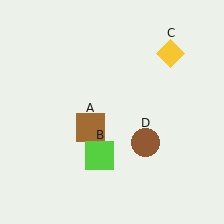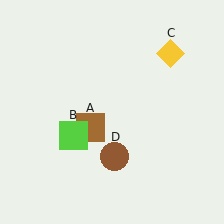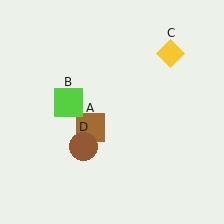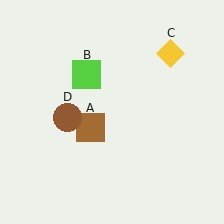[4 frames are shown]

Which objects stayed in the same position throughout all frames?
Brown square (object A) and yellow diamond (object C) remained stationary.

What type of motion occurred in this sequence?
The lime square (object B), brown circle (object D) rotated clockwise around the center of the scene.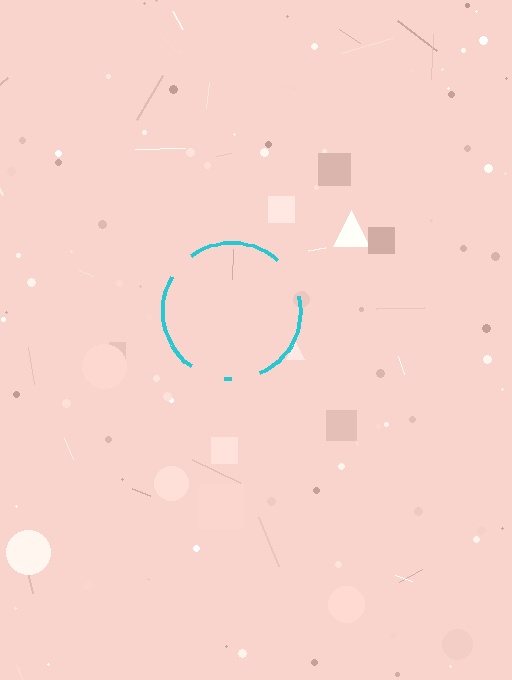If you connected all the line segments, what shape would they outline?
They would outline a circle.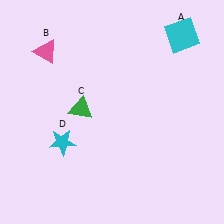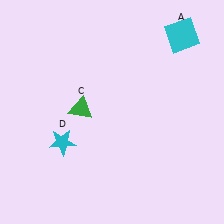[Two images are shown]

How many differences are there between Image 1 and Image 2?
There is 1 difference between the two images.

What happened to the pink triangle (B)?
The pink triangle (B) was removed in Image 2. It was in the top-left area of Image 1.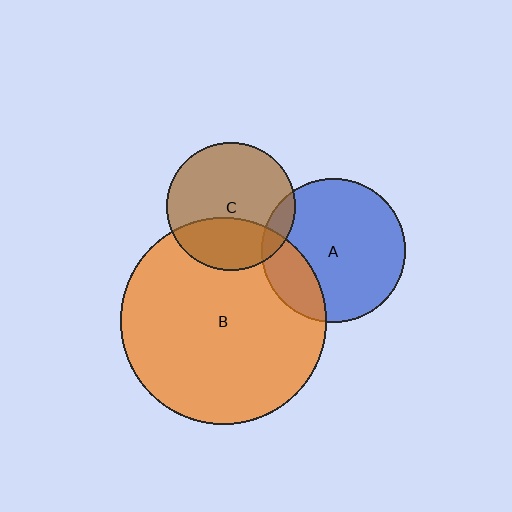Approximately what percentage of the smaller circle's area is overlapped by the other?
Approximately 20%.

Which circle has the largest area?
Circle B (orange).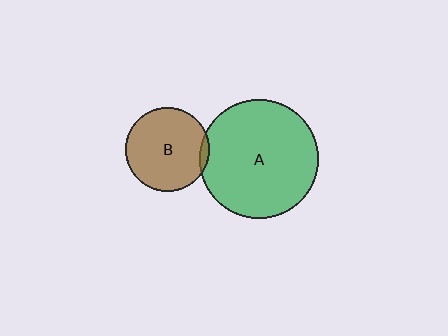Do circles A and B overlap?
Yes.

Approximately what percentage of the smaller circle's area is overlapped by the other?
Approximately 5%.